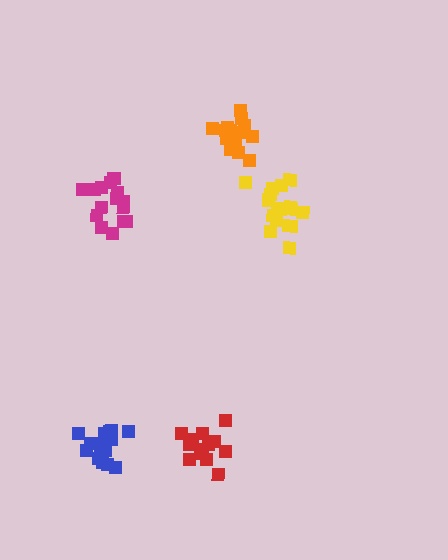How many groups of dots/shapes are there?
There are 5 groups.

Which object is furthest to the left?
The magenta cluster is leftmost.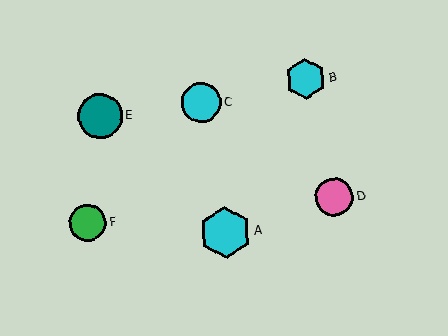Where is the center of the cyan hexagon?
The center of the cyan hexagon is at (305, 79).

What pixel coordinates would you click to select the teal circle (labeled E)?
Click at (100, 116) to select the teal circle E.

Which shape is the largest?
The cyan hexagon (labeled A) is the largest.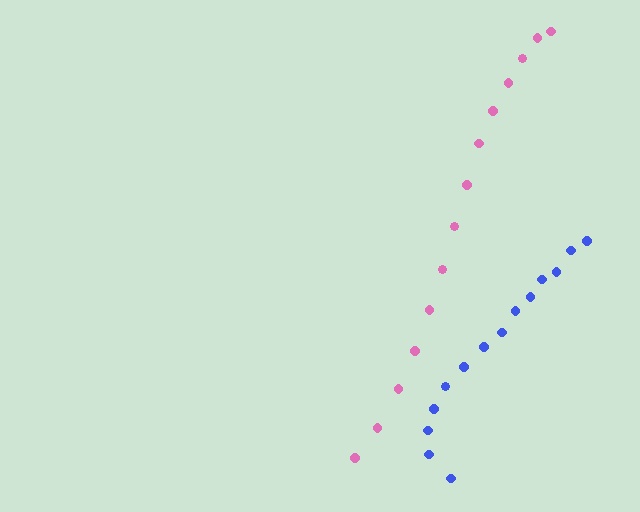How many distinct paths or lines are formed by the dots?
There are 2 distinct paths.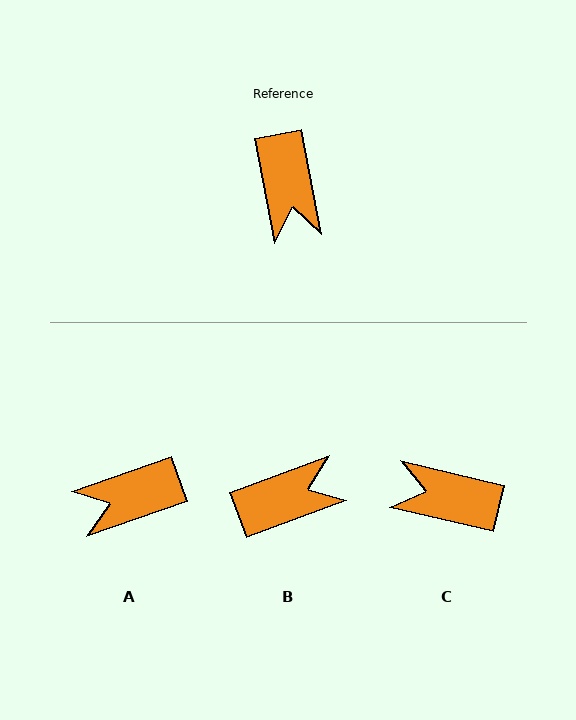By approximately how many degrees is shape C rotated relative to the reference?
Approximately 114 degrees clockwise.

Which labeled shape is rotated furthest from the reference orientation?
C, about 114 degrees away.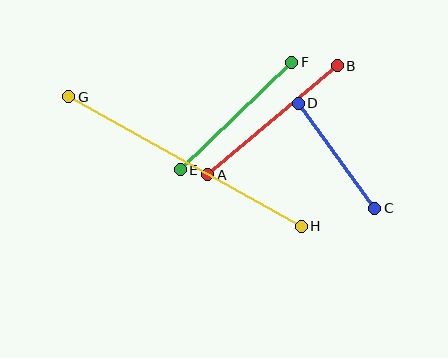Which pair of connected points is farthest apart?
Points G and H are farthest apart.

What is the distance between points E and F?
The distance is approximately 155 pixels.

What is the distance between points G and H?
The distance is approximately 266 pixels.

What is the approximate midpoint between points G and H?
The midpoint is at approximately (185, 161) pixels.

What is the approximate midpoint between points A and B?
The midpoint is at approximately (272, 120) pixels.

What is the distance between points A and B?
The distance is approximately 169 pixels.